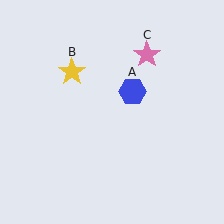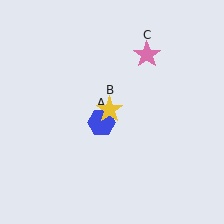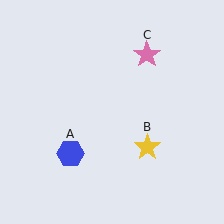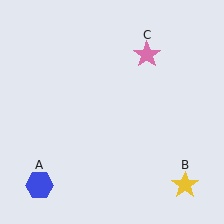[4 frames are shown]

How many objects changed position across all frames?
2 objects changed position: blue hexagon (object A), yellow star (object B).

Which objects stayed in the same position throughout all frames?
Pink star (object C) remained stationary.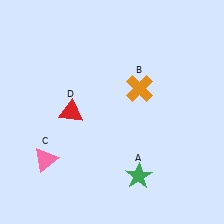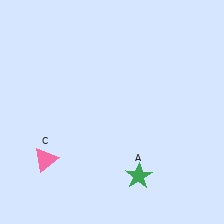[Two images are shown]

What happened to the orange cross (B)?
The orange cross (B) was removed in Image 2. It was in the top-right area of Image 1.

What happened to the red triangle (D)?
The red triangle (D) was removed in Image 2. It was in the bottom-left area of Image 1.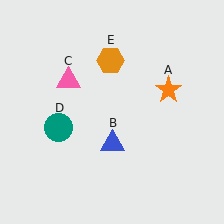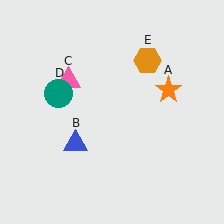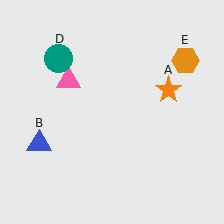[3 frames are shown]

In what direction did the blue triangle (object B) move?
The blue triangle (object B) moved left.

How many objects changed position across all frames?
3 objects changed position: blue triangle (object B), teal circle (object D), orange hexagon (object E).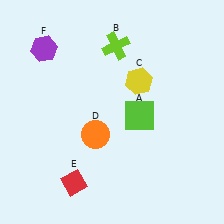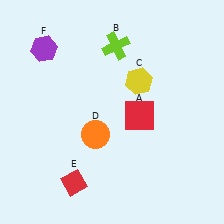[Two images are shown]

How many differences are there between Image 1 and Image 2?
There is 1 difference between the two images.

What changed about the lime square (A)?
In Image 1, A is lime. In Image 2, it changed to red.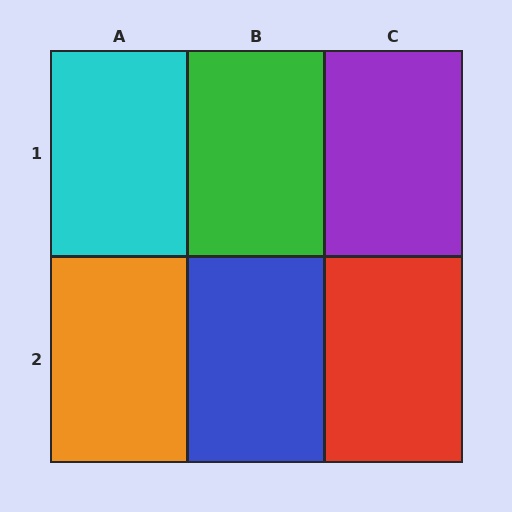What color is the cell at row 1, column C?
Purple.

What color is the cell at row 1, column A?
Cyan.